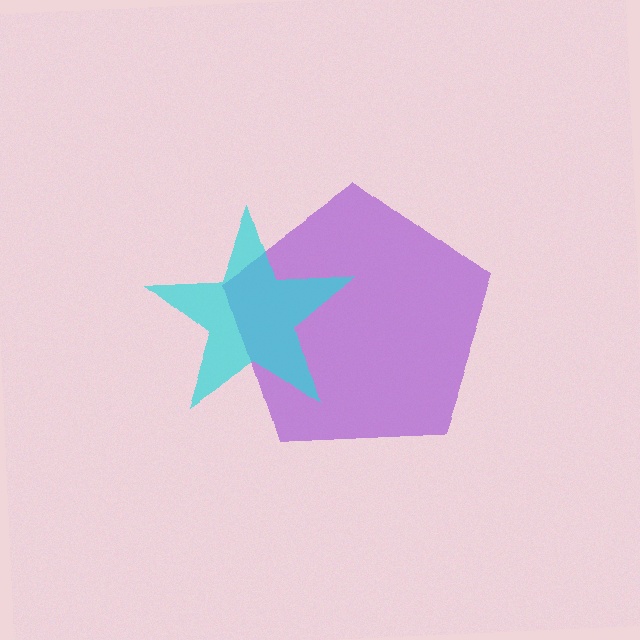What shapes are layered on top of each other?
The layered shapes are: a purple pentagon, a cyan star.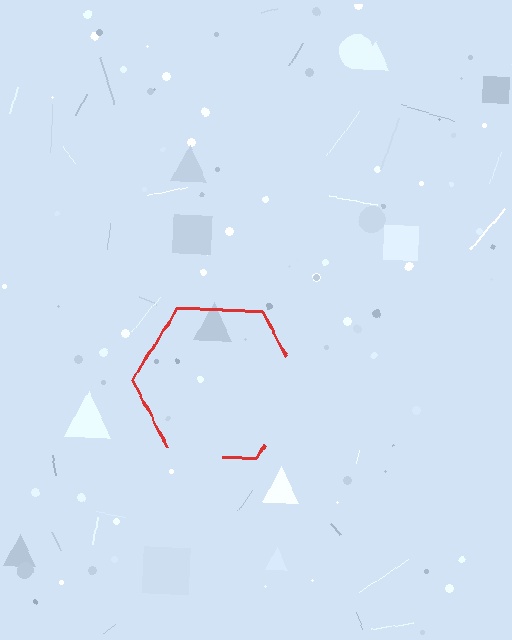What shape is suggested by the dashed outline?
The dashed outline suggests a hexagon.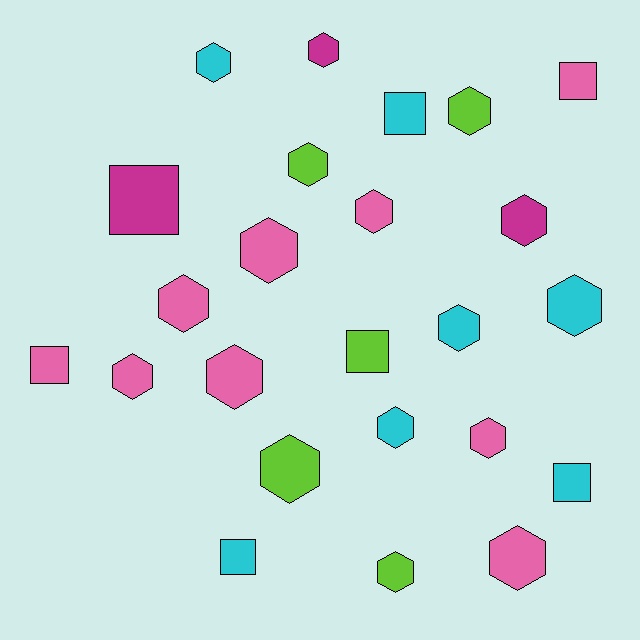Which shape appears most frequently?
Hexagon, with 17 objects.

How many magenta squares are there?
There is 1 magenta square.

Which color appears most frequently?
Pink, with 9 objects.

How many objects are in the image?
There are 24 objects.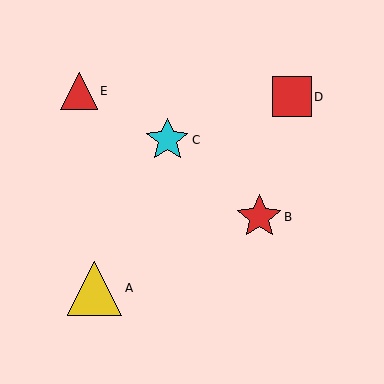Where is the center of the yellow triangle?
The center of the yellow triangle is at (95, 288).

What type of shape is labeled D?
Shape D is a red square.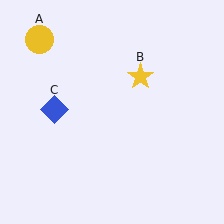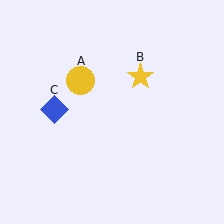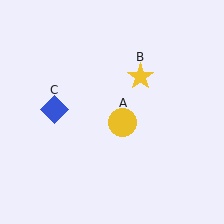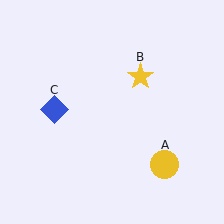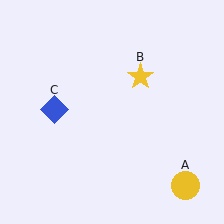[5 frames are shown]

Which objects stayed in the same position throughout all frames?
Yellow star (object B) and blue diamond (object C) remained stationary.